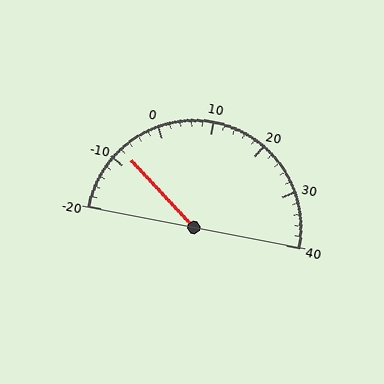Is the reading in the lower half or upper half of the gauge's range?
The reading is in the lower half of the range (-20 to 40).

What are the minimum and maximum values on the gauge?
The gauge ranges from -20 to 40.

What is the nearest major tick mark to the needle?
The nearest major tick mark is -10.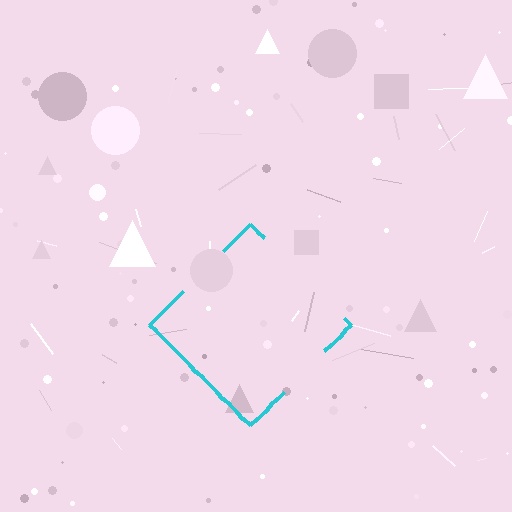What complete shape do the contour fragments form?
The contour fragments form a diamond.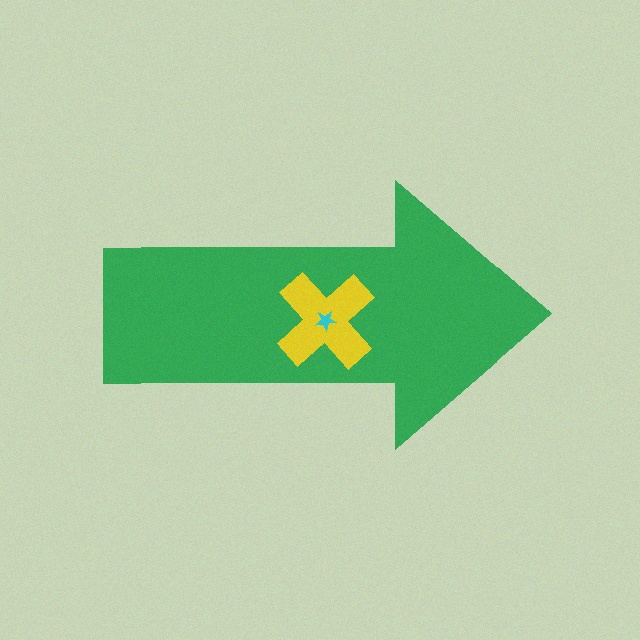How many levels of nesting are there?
3.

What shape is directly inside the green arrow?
The yellow cross.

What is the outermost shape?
The green arrow.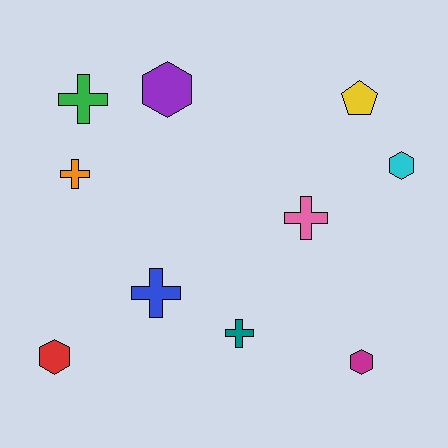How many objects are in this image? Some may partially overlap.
There are 10 objects.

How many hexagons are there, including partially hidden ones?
There are 4 hexagons.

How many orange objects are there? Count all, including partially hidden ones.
There is 1 orange object.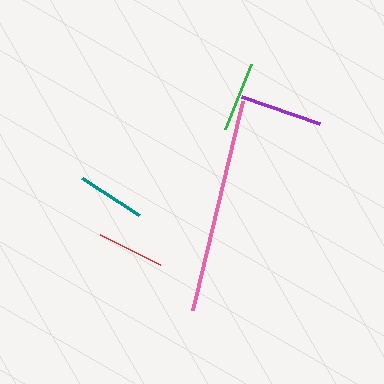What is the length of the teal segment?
The teal segment is approximately 68 pixels long.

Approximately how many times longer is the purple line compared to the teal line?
The purple line is approximately 1.2 times the length of the teal line.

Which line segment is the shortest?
The red line is the shortest at approximately 67 pixels.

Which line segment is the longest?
The pink line is the longest at approximately 215 pixels.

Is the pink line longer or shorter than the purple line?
The pink line is longer than the purple line.